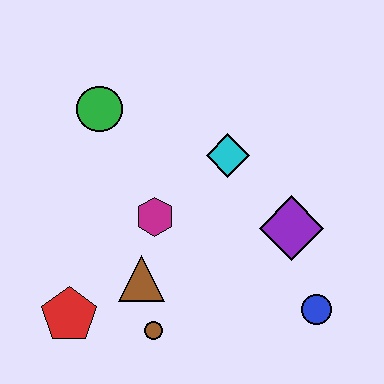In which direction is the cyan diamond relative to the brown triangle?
The cyan diamond is above the brown triangle.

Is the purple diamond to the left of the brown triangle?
No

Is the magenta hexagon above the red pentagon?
Yes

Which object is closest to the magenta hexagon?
The brown triangle is closest to the magenta hexagon.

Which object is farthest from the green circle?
The blue circle is farthest from the green circle.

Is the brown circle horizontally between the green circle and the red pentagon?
No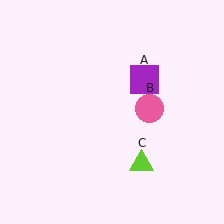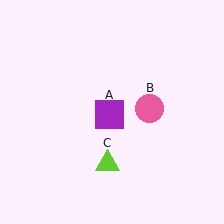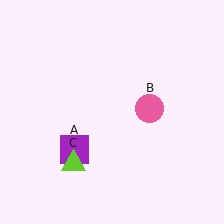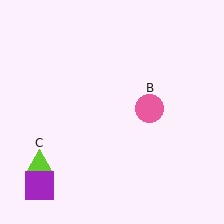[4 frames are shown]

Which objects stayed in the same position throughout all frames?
Pink circle (object B) remained stationary.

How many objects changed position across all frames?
2 objects changed position: purple square (object A), lime triangle (object C).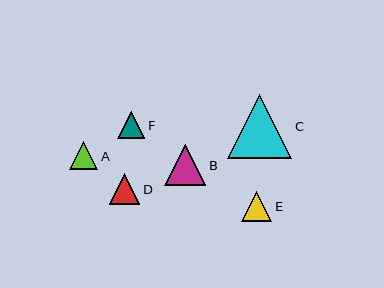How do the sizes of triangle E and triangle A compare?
Triangle E and triangle A are approximately the same size.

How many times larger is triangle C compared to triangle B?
Triangle C is approximately 1.6 times the size of triangle B.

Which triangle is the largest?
Triangle C is the largest with a size of approximately 64 pixels.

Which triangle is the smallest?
Triangle F is the smallest with a size of approximately 27 pixels.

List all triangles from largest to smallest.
From largest to smallest: C, B, D, E, A, F.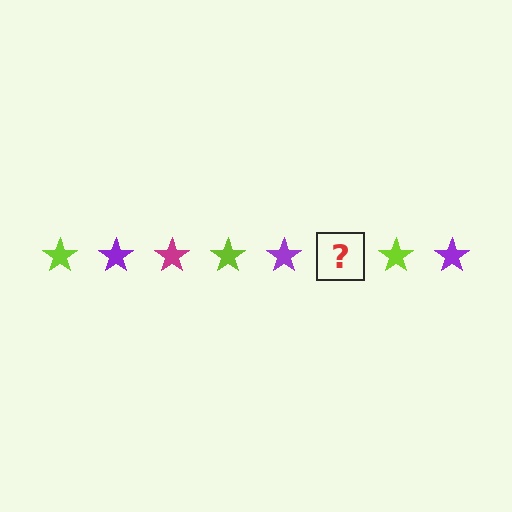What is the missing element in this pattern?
The missing element is a magenta star.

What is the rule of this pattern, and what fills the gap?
The rule is that the pattern cycles through lime, purple, magenta stars. The gap should be filled with a magenta star.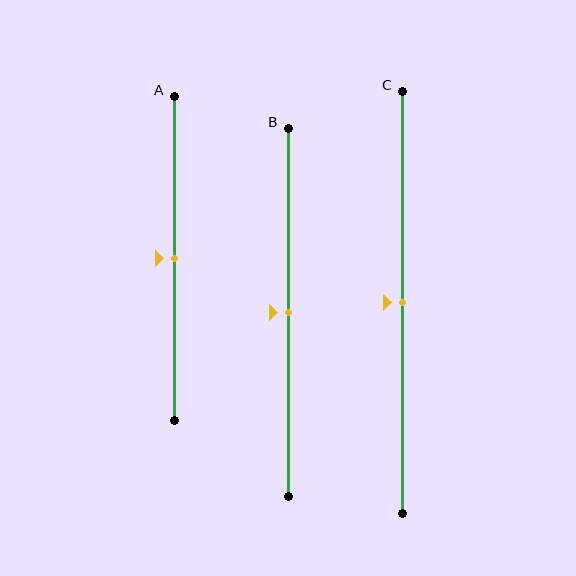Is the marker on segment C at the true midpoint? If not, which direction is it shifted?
Yes, the marker on segment C is at the true midpoint.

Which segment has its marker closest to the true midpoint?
Segment A has its marker closest to the true midpoint.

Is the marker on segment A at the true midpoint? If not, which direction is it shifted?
Yes, the marker on segment A is at the true midpoint.